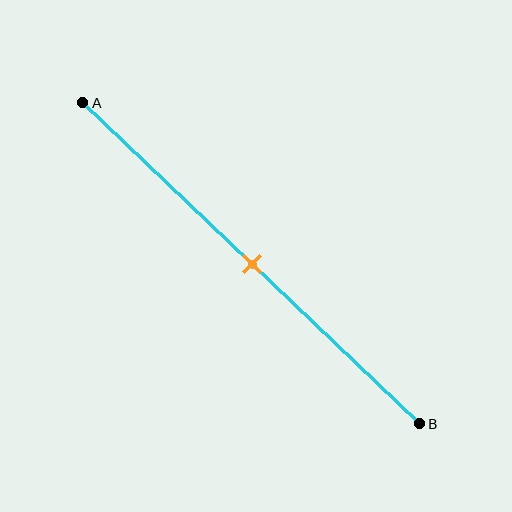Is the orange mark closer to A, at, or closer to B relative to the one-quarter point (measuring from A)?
The orange mark is closer to point B than the one-quarter point of segment AB.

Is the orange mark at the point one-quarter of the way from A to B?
No, the mark is at about 50% from A, not at the 25% one-quarter point.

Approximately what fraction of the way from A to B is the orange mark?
The orange mark is approximately 50% of the way from A to B.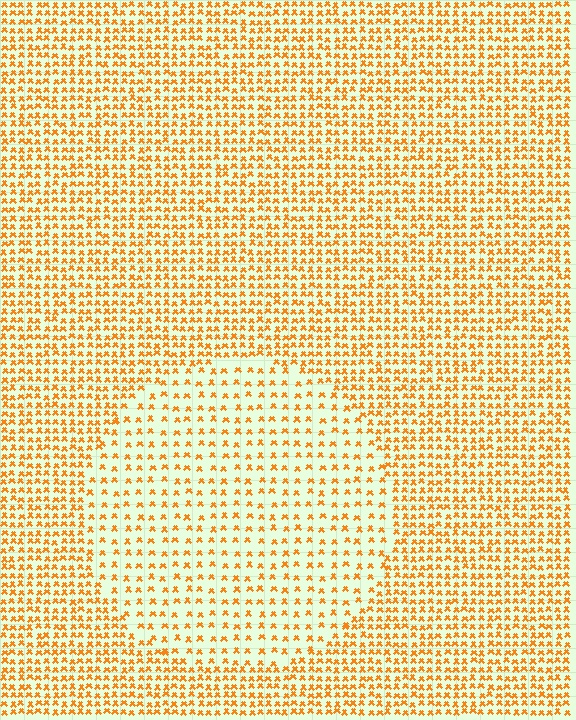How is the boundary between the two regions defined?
The boundary is defined by a change in element density (approximately 2.0x ratio). All elements are the same color, size, and shape.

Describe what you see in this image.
The image contains small orange elements arranged at two different densities. A circle-shaped region is visible where the elements are less densely packed than the surrounding area.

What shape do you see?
I see a circle.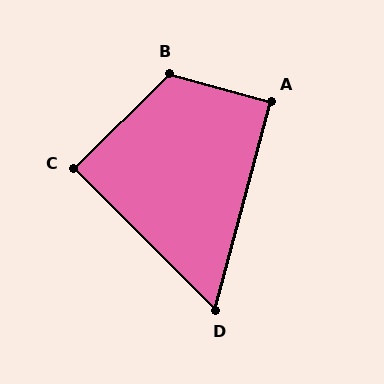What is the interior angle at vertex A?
Approximately 90 degrees (approximately right).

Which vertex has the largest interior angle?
B, at approximately 120 degrees.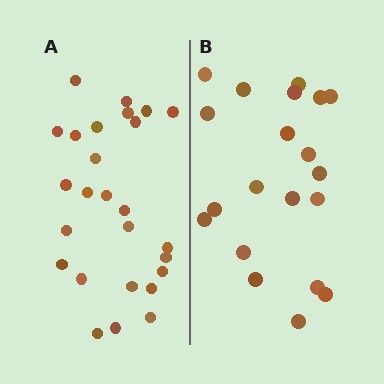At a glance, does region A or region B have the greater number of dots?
Region A (the left region) has more dots.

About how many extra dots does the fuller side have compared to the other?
Region A has about 6 more dots than region B.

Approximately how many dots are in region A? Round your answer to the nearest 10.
About 30 dots. (The exact count is 26, which rounds to 30.)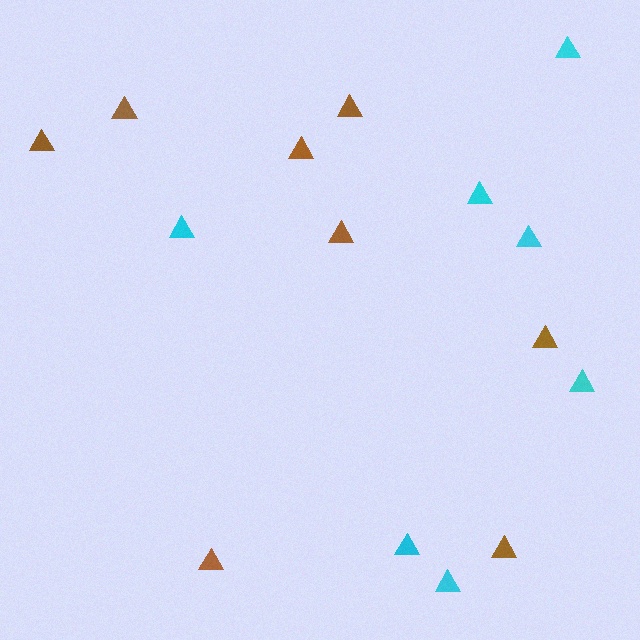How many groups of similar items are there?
There are 2 groups: one group of brown triangles (8) and one group of cyan triangles (7).